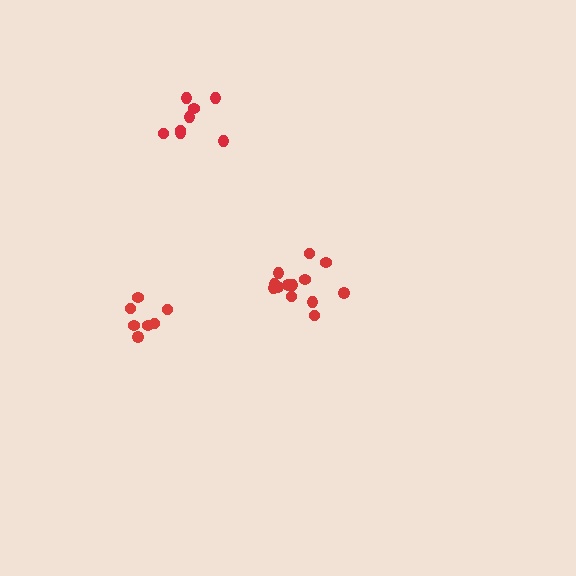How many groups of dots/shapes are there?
There are 3 groups.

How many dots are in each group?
Group 1: 13 dots, Group 2: 7 dots, Group 3: 8 dots (28 total).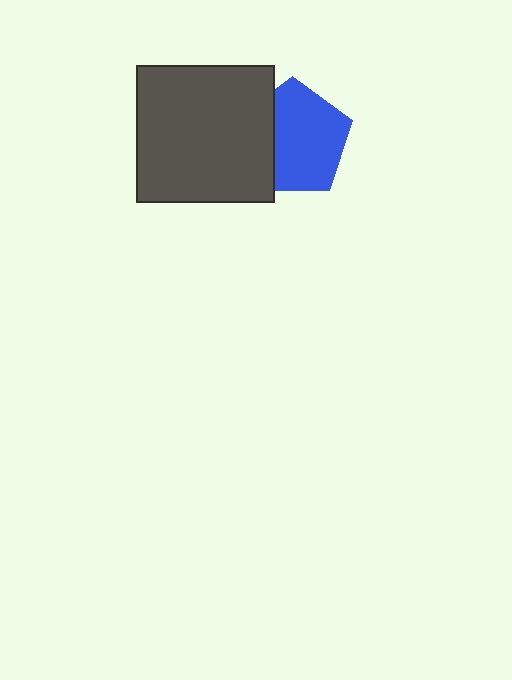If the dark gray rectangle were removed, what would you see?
You would see the complete blue pentagon.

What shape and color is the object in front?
The object in front is a dark gray rectangle.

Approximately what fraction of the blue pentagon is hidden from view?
Roughly 30% of the blue pentagon is hidden behind the dark gray rectangle.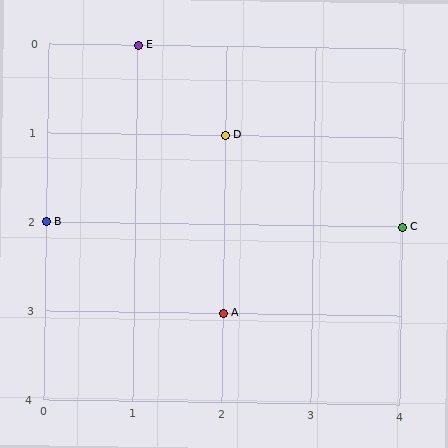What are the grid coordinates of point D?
Point D is at grid coordinates (2, 1).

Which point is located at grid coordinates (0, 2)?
Point B is at (0, 2).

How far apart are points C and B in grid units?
Points C and B are 4 columns apart.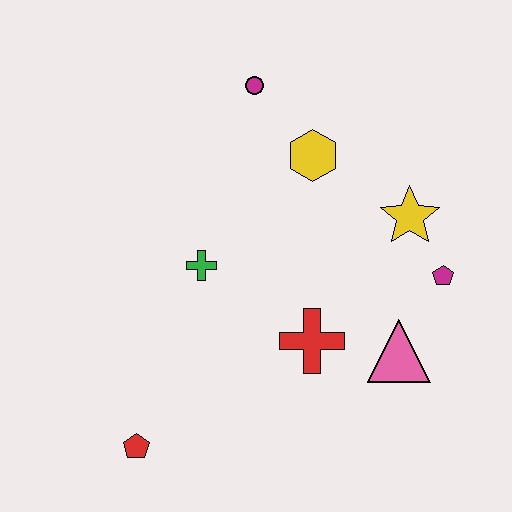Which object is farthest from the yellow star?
The red pentagon is farthest from the yellow star.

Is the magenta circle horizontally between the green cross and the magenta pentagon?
Yes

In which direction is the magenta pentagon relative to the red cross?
The magenta pentagon is to the right of the red cross.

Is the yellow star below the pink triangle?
No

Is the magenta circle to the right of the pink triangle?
No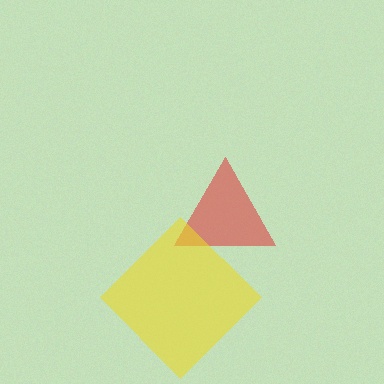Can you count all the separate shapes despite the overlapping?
Yes, there are 2 separate shapes.